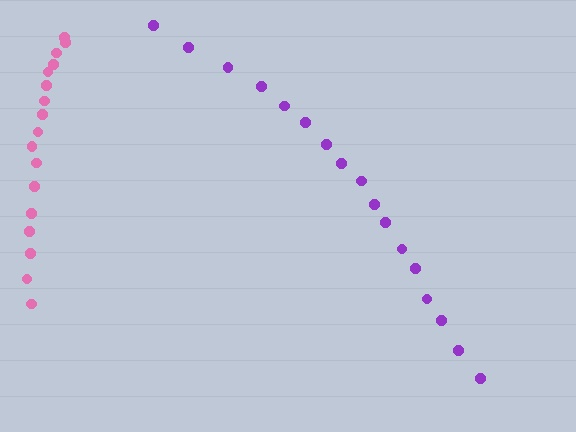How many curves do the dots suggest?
There are 2 distinct paths.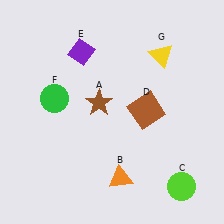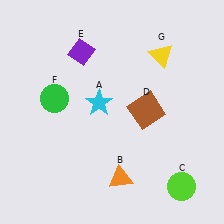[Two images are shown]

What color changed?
The star (A) changed from brown in Image 1 to cyan in Image 2.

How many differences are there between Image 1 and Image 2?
There is 1 difference between the two images.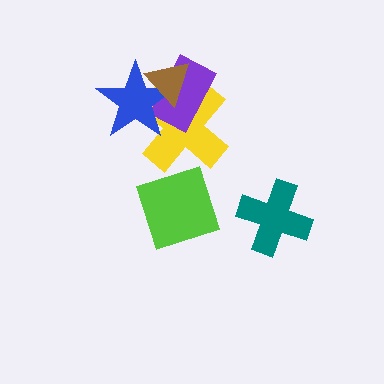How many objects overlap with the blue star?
3 objects overlap with the blue star.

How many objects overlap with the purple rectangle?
3 objects overlap with the purple rectangle.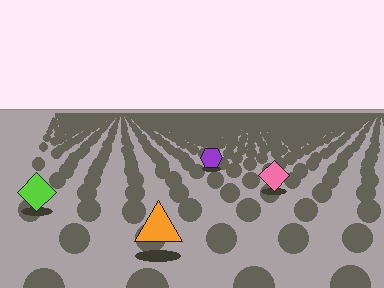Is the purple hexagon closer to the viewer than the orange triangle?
No. The orange triangle is closer — you can tell from the texture gradient: the ground texture is coarser near it.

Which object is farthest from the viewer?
The purple hexagon is farthest from the viewer. It appears smaller and the ground texture around it is denser.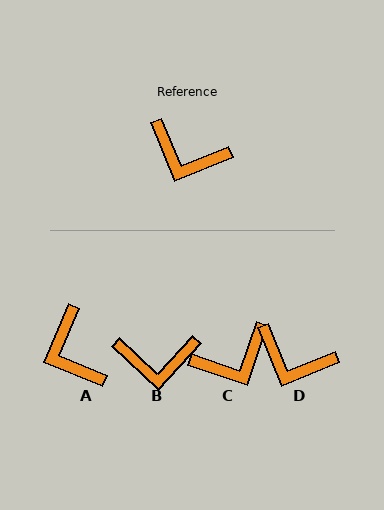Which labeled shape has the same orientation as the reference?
D.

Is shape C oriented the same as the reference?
No, it is off by about 49 degrees.